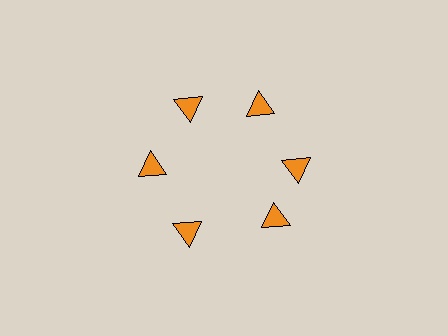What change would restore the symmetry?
The symmetry would be restored by rotating it back into even spacing with its neighbors so that all 6 triangles sit at equal angles and equal distance from the center.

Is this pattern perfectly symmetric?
No. The 6 orange triangles are arranged in a ring, but one element near the 5 o'clock position is rotated out of alignment along the ring, breaking the 6-fold rotational symmetry.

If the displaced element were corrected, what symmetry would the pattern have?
It would have 6-fold rotational symmetry — the pattern would map onto itself every 60 degrees.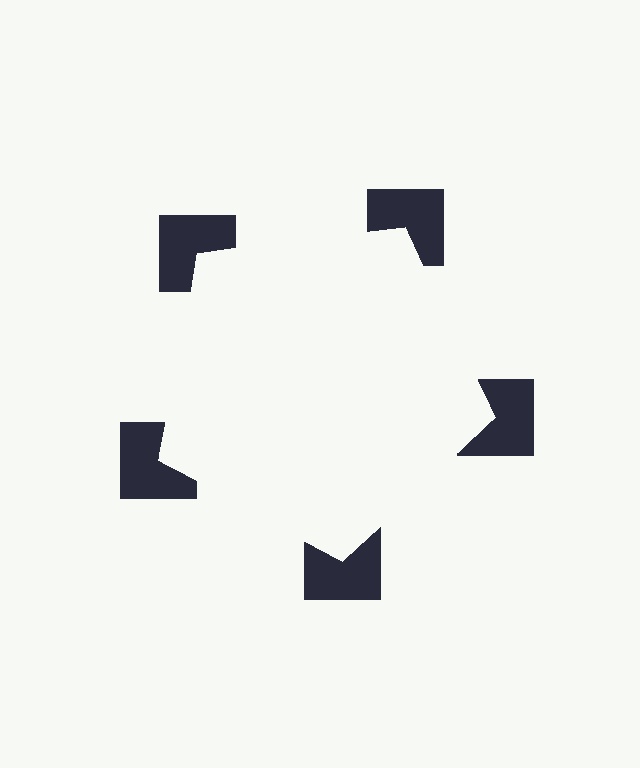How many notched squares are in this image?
There are 5 — one at each vertex of the illusory pentagon.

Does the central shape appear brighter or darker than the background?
It typically appears slightly brighter than the background, even though no actual brightness change is drawn.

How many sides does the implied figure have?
5 sides.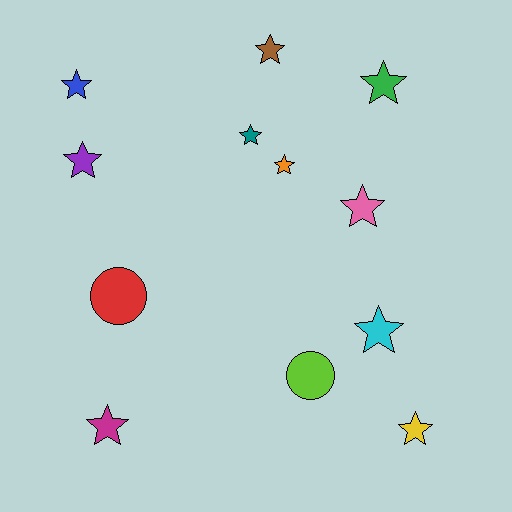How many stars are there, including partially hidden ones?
There are 10 stars.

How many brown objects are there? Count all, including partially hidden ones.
There is 1 brown object.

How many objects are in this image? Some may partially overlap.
There are 12 objects.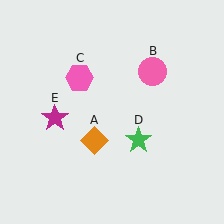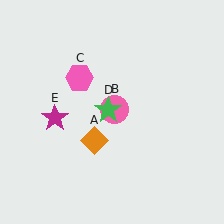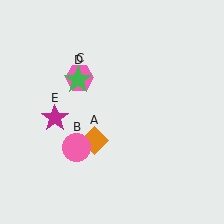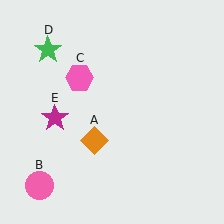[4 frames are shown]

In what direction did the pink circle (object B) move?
The pink circle (object B) moved down and to the left.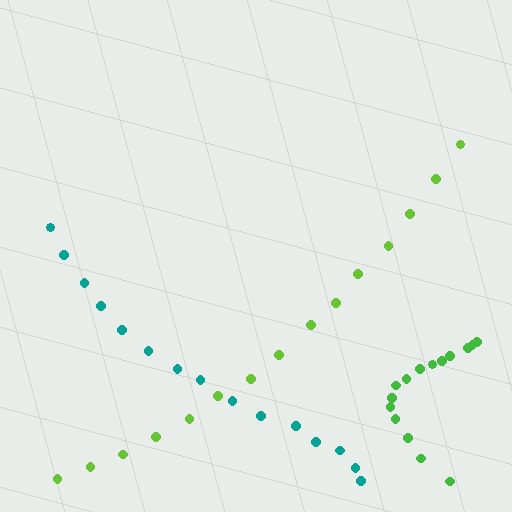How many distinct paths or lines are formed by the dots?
There are 3 distinct paths.